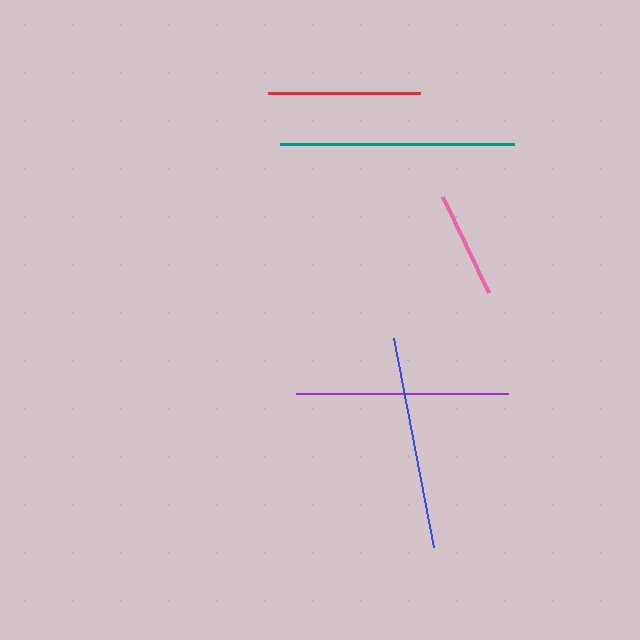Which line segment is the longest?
The teal line is the longest at approximately 234 pixels.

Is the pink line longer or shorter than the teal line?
The teal line is longer than the pink line.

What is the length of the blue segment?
The blue segment is approximately 213 pixels long.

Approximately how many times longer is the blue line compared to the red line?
The blue line is approximately 1.4 times the length of the red line.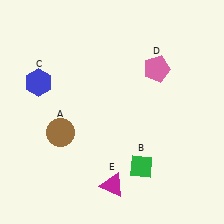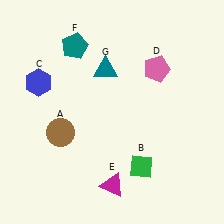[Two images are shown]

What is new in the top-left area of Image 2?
A teal pentagon (F) was added in the top-left area of Image 2.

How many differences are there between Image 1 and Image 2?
There are 2 differences between the two images.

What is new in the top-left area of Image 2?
A teal triangle (G) was added in the top-left area of Image 2.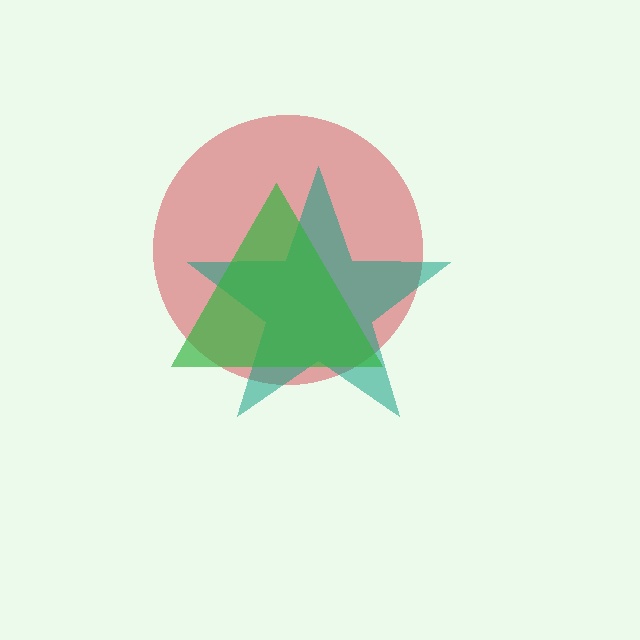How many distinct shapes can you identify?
There are 3 distinct shapes: a red circle, a teal star, a green triangle.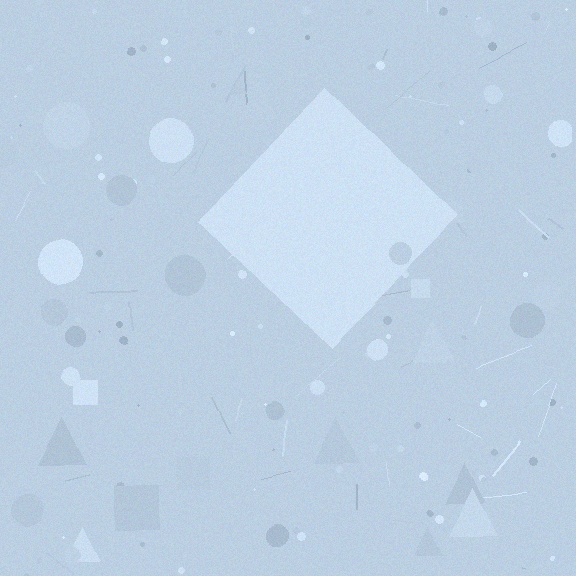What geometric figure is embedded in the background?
A diamond is embedded in the background.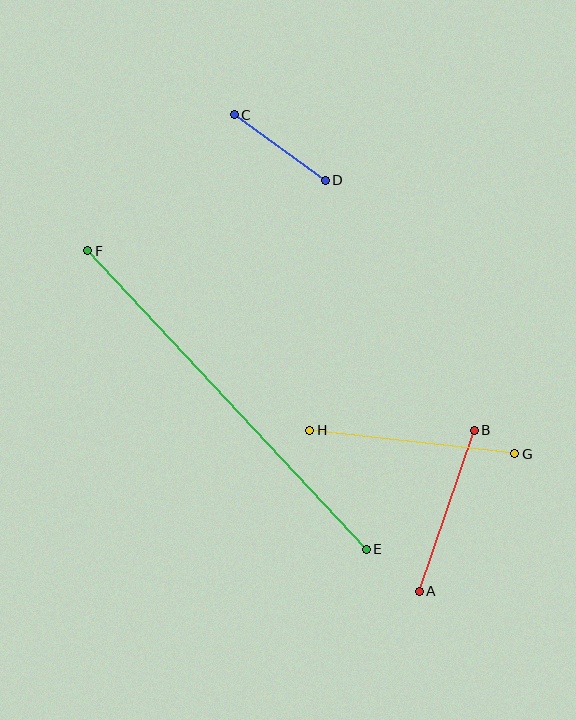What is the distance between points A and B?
The distance is approximately 170 pixels.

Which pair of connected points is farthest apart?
Points E and F are farthest apart.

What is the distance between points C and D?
The distance is approximately 112 pixels.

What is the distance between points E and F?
The distance is approximately 409 pixels.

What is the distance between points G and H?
The distance is approximately 206 pixels.